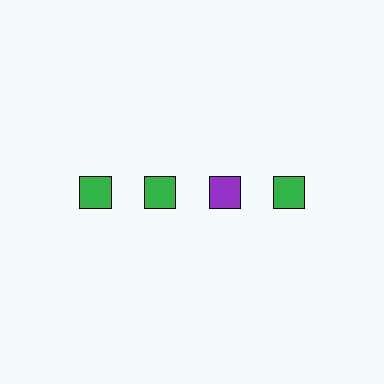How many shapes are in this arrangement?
There are 4 shapes arranged in a grid pattern.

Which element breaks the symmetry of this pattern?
The purple square in the top row, center column breaks the symmetry. All other shapes are green squares.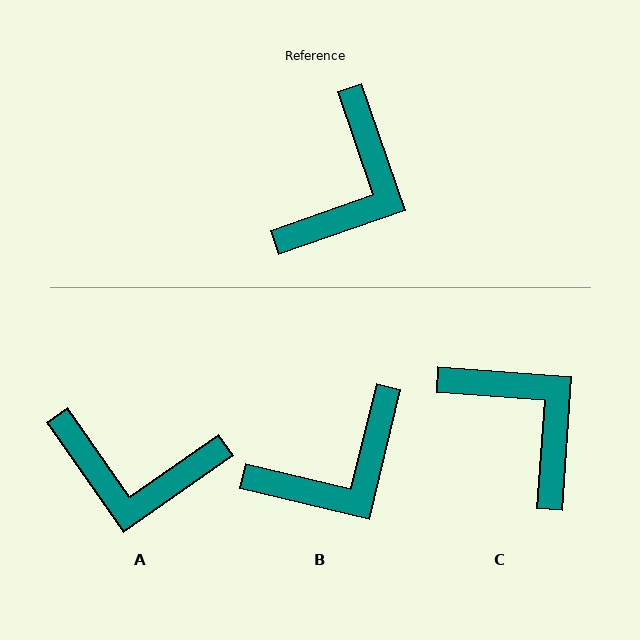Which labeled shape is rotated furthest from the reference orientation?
A, about 74 degrees away.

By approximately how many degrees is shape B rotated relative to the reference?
Approximately 33 degrees clockwise.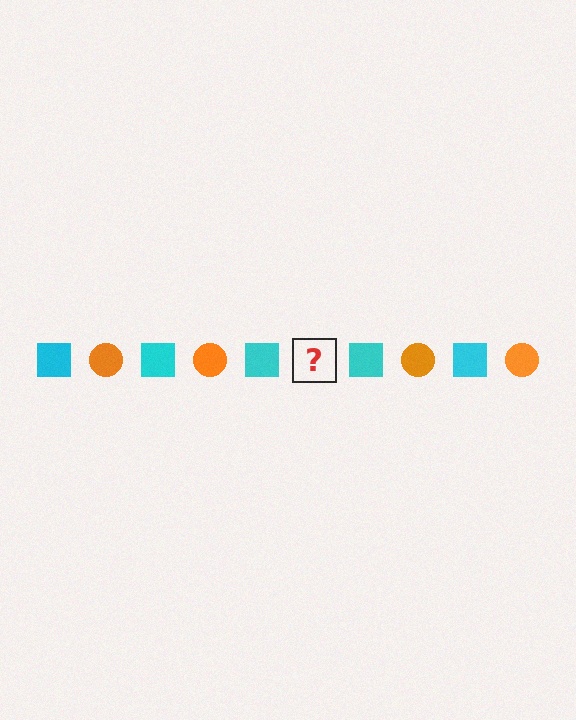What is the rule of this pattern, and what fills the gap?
The rule is that the pattern alternates between cyan square and orange circle. The gap should be filled with an orange circle.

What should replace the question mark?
The question mark should be replaced with an orange circle.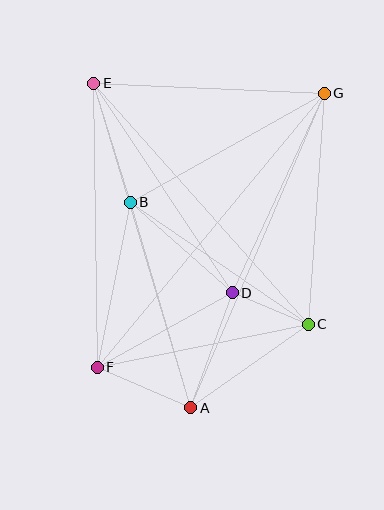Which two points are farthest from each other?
Points F and G are farthest from each other.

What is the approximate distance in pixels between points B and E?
The distance between B and E is approximately 124 pixels.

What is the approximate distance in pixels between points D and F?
The distance between D and F is approximately 154 pixels.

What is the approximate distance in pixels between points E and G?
The distance between E and G is approximately 231 pixels.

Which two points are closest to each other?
Points C and D are closest to each other.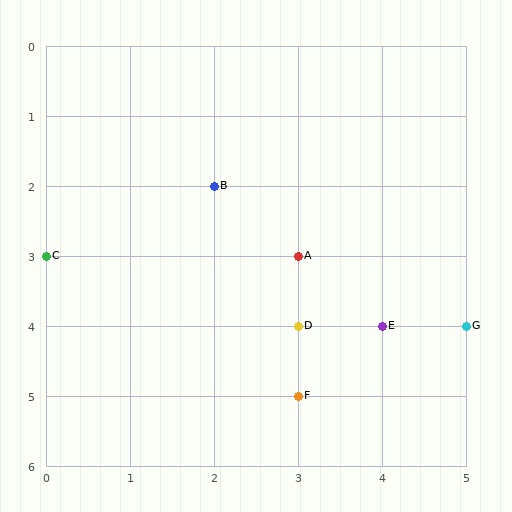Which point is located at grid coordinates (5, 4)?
Point G is at (5, 4).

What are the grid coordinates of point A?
Point A is at grid coordinates (3, 3).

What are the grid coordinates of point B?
Point B is at grid coordinates (2, 2).